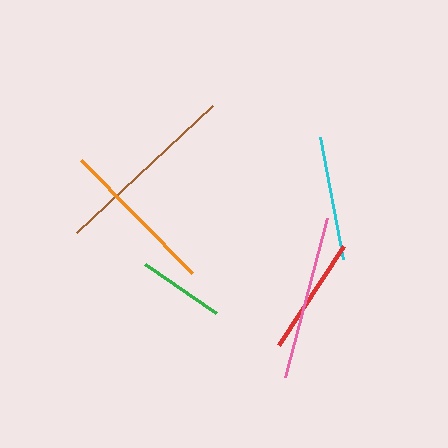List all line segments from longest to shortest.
From longest to shortest: brown, pink, orange, cyan, red, green.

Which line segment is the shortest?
The green line is the shortest at approximately 87 pixels.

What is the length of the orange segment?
The orange segment is approximately 159 pixels long.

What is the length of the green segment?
The green segment is approximately 87 pixels long.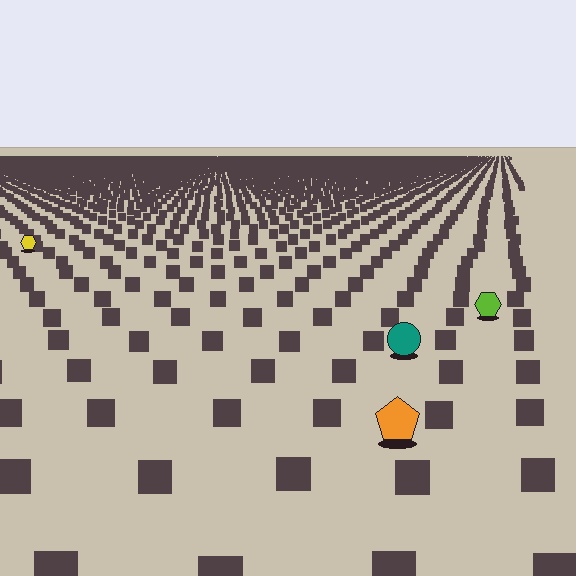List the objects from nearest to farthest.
From nearest to farthest: the orange pentagon, the teal circle, the lime hexagon, the yellow hexagon.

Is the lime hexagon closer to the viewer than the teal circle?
No. The teal circle is closer — you can tell from the texture gradient: the ground texture is coarser near it.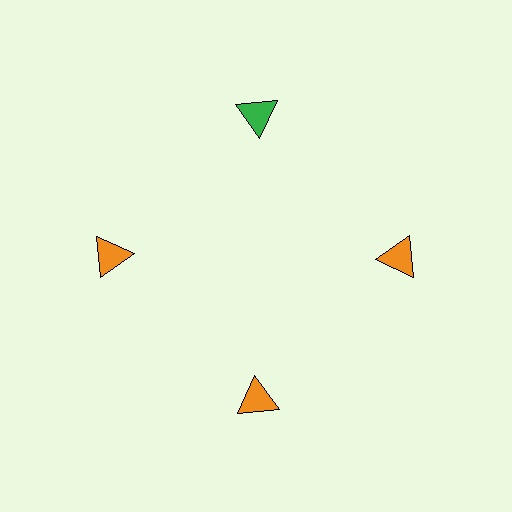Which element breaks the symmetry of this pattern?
The green triangle at roughly the 12 o'clock position breaks the symmetry. All other shapes are orange triangles.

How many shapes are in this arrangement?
There are 4 shapes arranged in a ring pattern.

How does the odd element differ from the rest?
It has a different color: green instead of orange.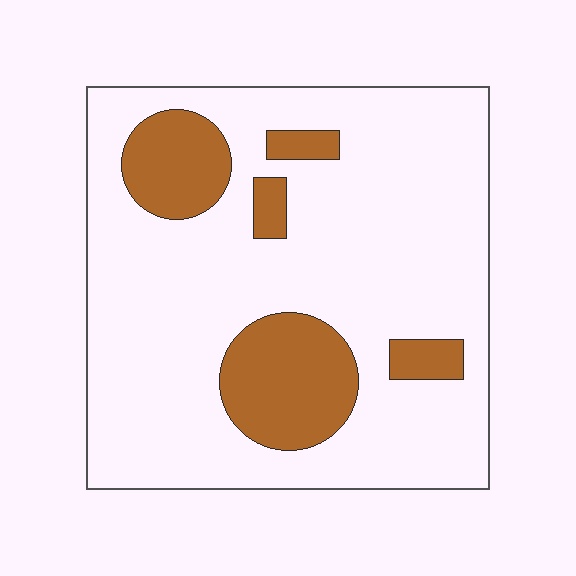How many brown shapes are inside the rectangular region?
5.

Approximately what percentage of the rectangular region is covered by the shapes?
Approximately 20%.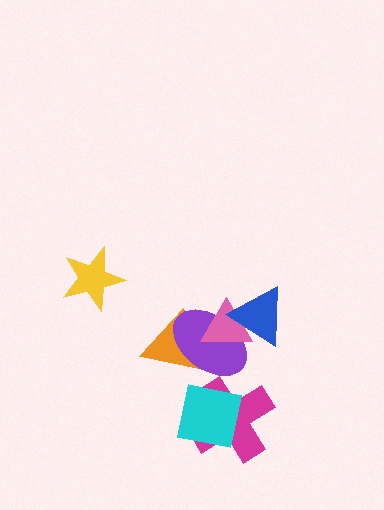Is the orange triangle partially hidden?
Yes, it is partially covered by another shape.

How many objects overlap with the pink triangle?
3 objects overlap with the pink triangle.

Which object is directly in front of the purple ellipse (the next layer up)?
The pink triangle is directly in front of the purple ellipse.